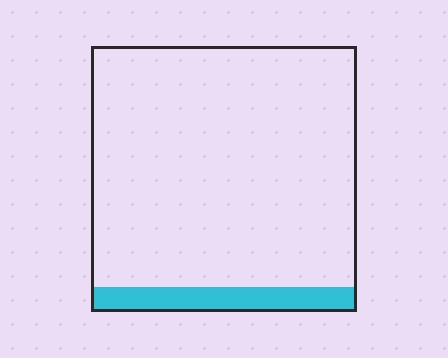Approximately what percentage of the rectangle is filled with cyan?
Approximately 10%.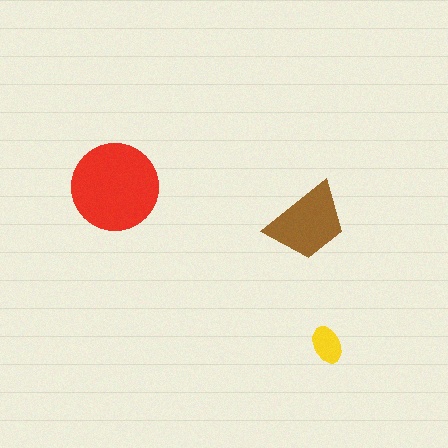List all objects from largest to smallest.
The red circle, the brown trapezoid, the yellow ellipse.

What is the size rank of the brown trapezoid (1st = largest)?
2nd.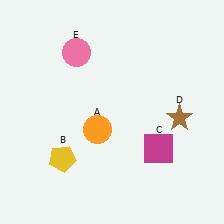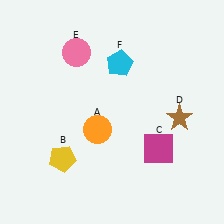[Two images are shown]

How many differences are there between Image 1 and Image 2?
There is 1 difference between the two images.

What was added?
A cyan pentagon (F) was added in Image 2.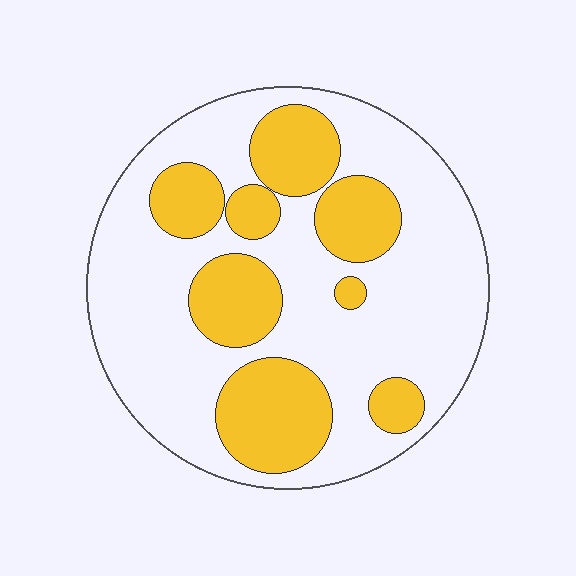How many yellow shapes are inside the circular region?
8.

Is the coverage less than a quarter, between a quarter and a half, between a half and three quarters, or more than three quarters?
Between a quarter and a half.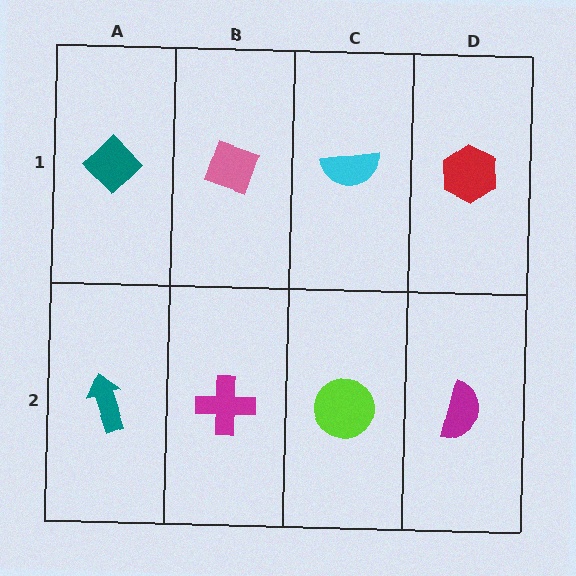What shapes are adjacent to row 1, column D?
A magenta semicircle (row 2, column D), a cyan semicircle (row 1, column C).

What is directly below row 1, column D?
A magenta semicircle.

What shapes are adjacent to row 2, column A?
A teal diamond (row 1, column A), a magenta cross (row 2, column B).